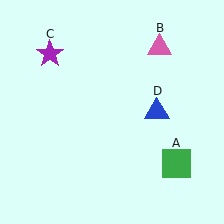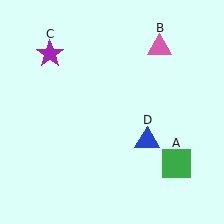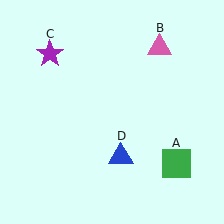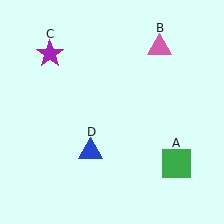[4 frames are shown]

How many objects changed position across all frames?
1 object changed position: blue triangle (object D).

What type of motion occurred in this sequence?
The blue triangle (object D) rotated clockwise around the center of the scene.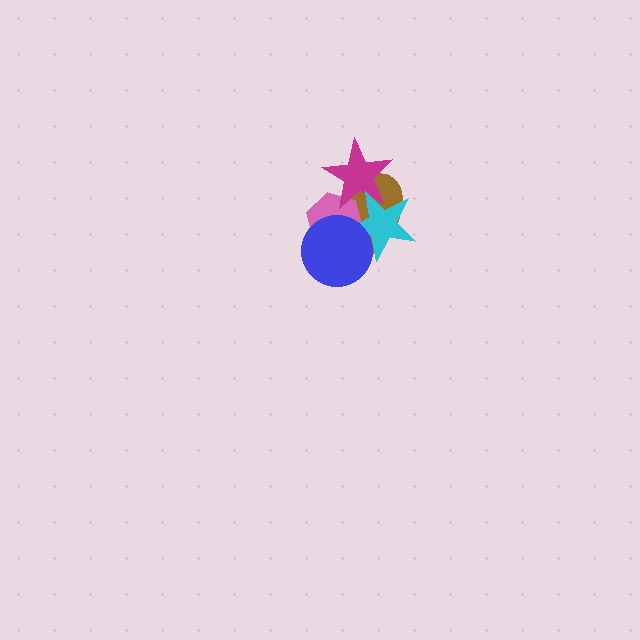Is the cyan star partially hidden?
Yes, it is partially covered by another shape.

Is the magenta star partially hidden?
Yes, it is partially covered by another shape.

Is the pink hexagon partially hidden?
Yes, it is partially covered by another shape.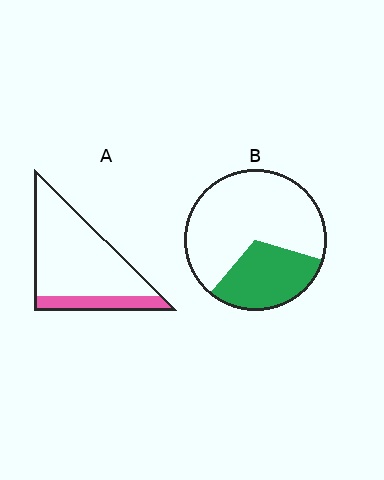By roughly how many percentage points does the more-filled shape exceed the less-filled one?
By roughly 10 percentage points (B over A).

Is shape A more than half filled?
No.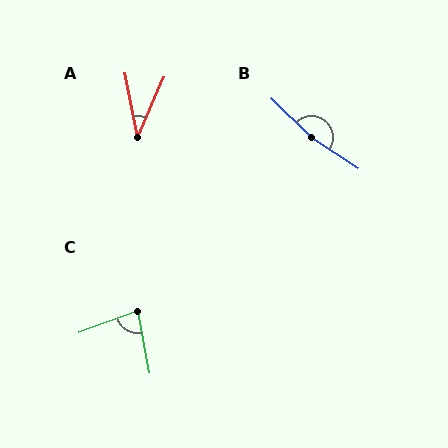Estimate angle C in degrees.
Approximately 80 degrees.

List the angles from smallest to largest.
A (35°), C (80°), B (169°).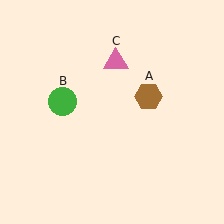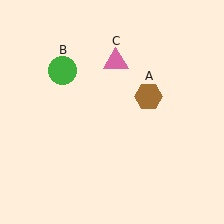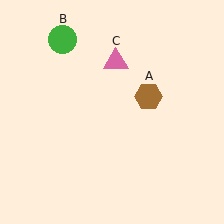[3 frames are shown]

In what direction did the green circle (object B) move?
The green circle (object B) moved up.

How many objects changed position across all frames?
1 object changed position: green circle (object B).